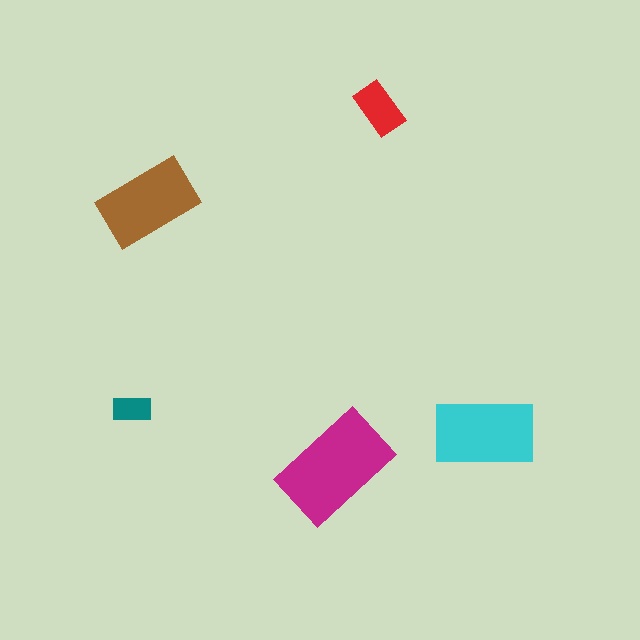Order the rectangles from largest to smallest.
the magenta one, the cyan one, the brown one, the red one, the teal one.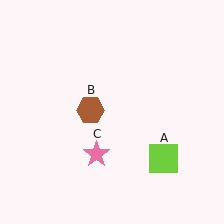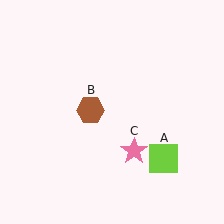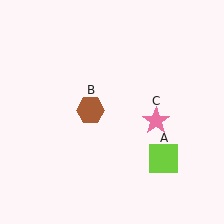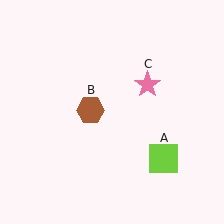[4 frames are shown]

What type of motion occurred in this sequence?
The pink star (object C) rotated counterclockwise around the center of the scene.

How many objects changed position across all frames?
1 object changed position: pink star (object C).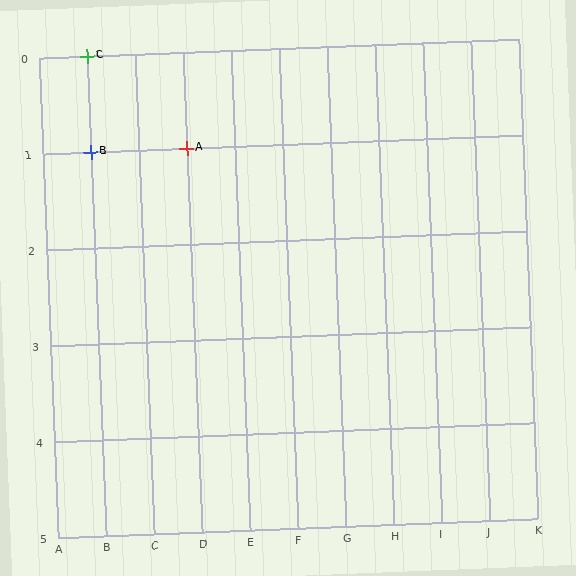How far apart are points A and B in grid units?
Points A and B are 2 columns apart.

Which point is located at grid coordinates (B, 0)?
Point C is at (B, 0).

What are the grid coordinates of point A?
Point A is at grid coordinates (D, 1).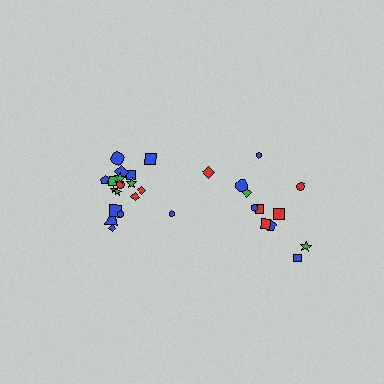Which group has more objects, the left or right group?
The left group.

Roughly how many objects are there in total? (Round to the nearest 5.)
Roughly 30 objects in total.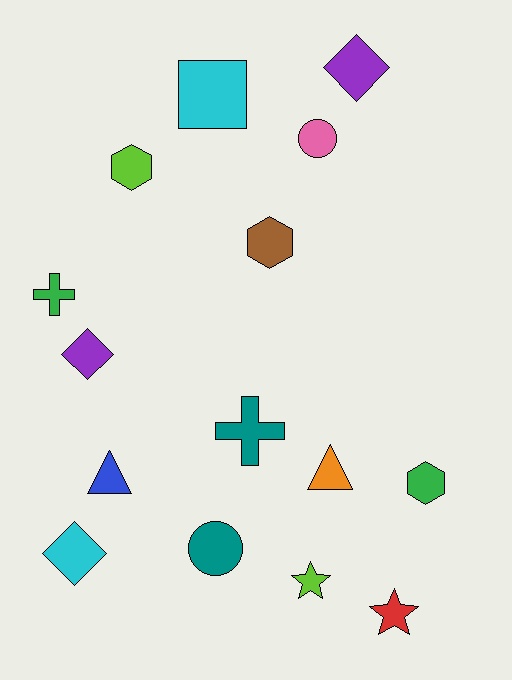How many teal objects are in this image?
There are 2 teal objects.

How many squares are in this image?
There is 1 square.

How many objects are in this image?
There are 15 objects.